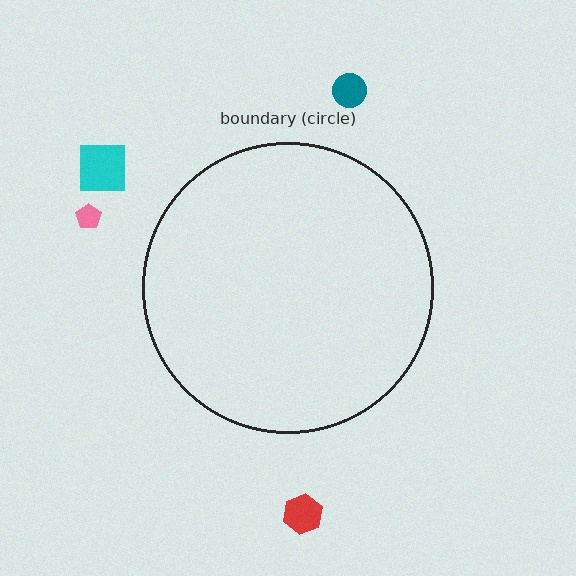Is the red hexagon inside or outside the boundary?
Outside.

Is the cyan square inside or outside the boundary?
Outside.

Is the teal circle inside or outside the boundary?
Outside.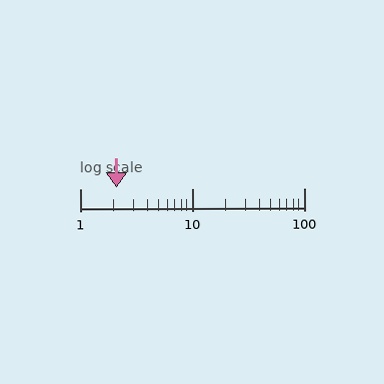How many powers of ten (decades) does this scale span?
The scale spans 2 decades, from 1 to 100.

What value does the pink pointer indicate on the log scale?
The pointer indicates approximately 2.1.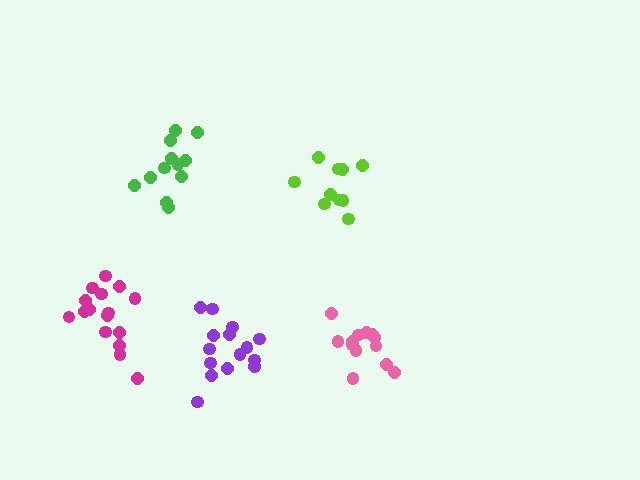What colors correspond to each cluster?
The clusters are colored: green, purple, magenta, pink, lime.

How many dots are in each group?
Group 1: 12 dots, Group 2: 16 dots, Group 3: 16 dots, Group 4: 13 dots, Group 5: 10 dots (67 total).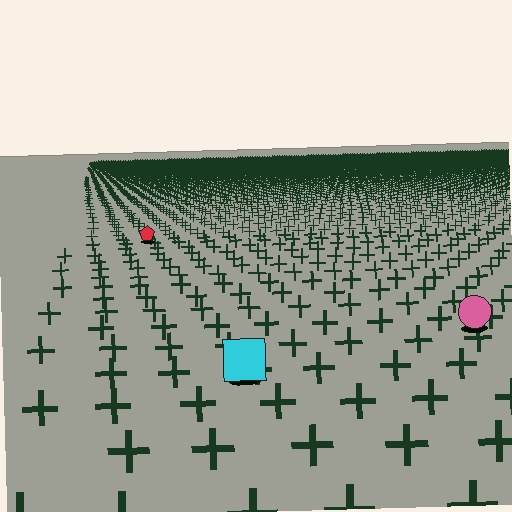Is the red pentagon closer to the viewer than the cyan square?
No. The cyan square is closer — you can tell from the texture gradient: the ground texture is coarser near it.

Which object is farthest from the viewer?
The red pentagon is farthest from the viewer. It appears smaller and the ground texture around it is denser.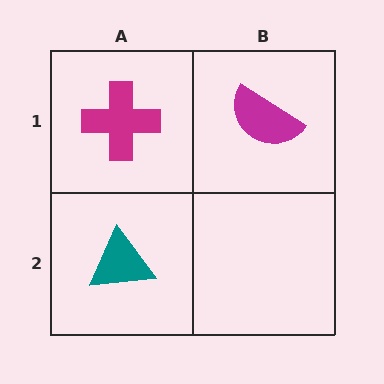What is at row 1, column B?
A magenta semicircle.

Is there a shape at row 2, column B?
No, that cell is empty.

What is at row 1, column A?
A magenta cross.